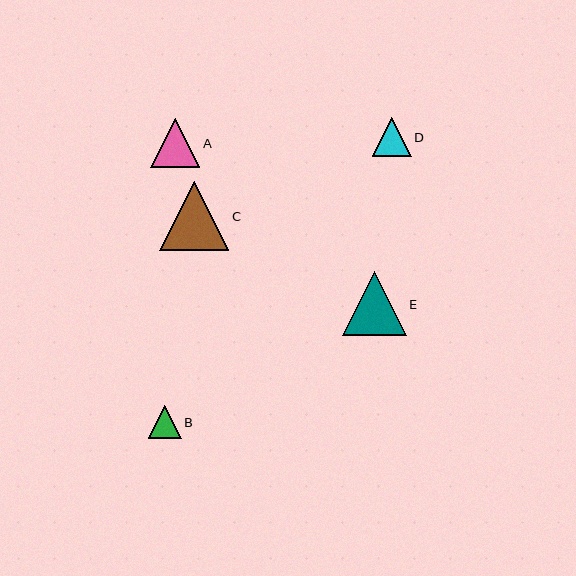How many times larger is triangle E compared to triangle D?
Triangle E is approximately 1.6 times the size of triangle D.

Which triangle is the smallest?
Triangle B is the smallest with a size of approximately 33 pixels.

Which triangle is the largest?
Triangle C is the largest with a size of approximately 69 pixels.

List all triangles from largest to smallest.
From largest to smallest: C, E, A, D, B.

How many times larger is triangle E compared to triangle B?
Triangle E is approximately 1.9 times the size of triangle B.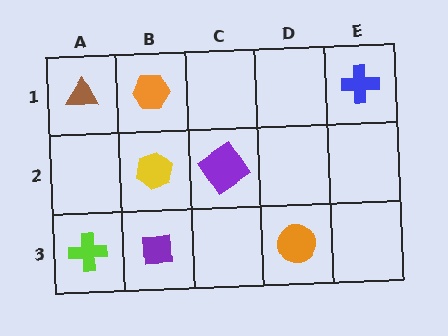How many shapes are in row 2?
2 shapes.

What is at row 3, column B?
A purple square.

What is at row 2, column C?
A purple diamond.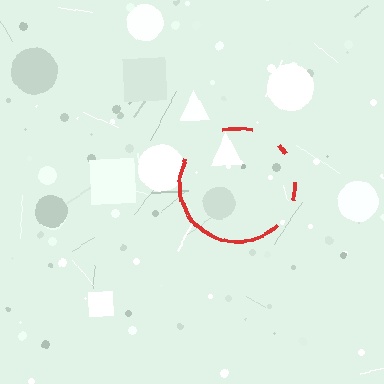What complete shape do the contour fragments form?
The contour fragments form a circle.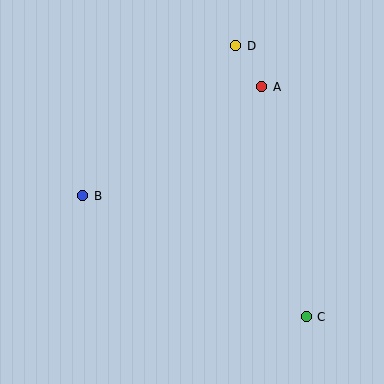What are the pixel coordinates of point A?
Point A is at (262, 87).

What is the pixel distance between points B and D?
The distance between B and D is 214 pixels.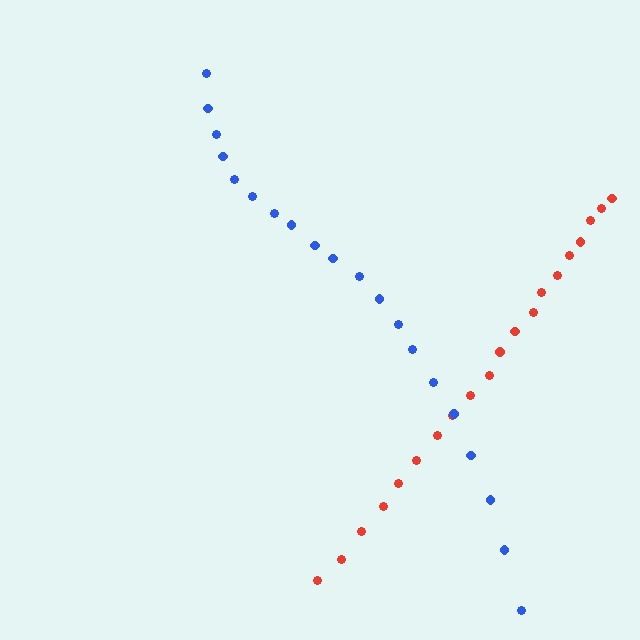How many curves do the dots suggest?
There are 2 distinct paths.